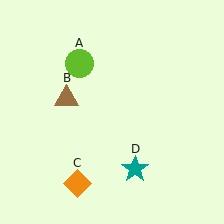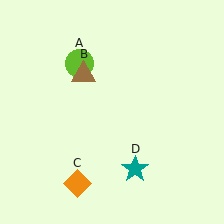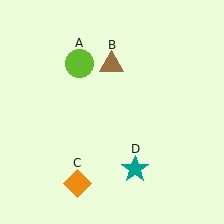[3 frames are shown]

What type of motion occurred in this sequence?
The brown triangle (object B) rotated clockwise around the center of the scene.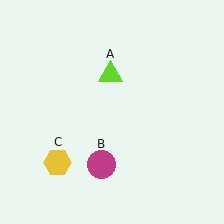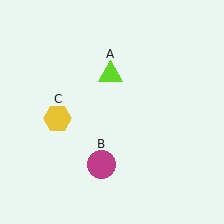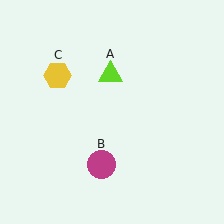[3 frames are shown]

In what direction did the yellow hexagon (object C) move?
The yellow hexagon (object C) moved up.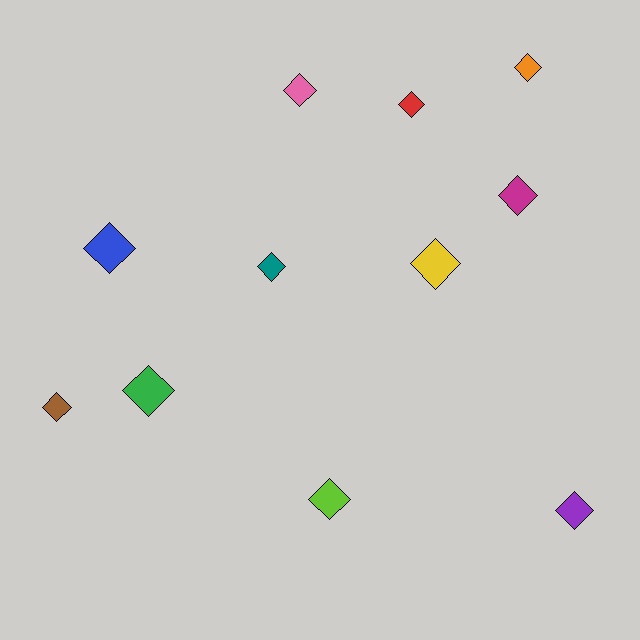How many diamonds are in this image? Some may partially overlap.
There are 11 diamonds.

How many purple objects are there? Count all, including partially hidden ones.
There is 1 purple object.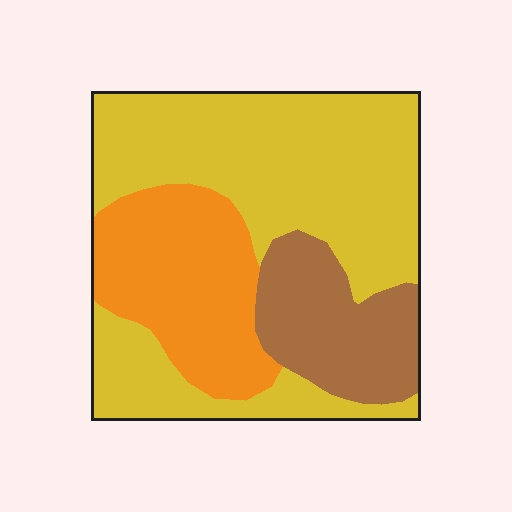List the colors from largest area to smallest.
From largest to smallest: yellow, orange, brown.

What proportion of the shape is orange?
Orange covers about 25% of the shape.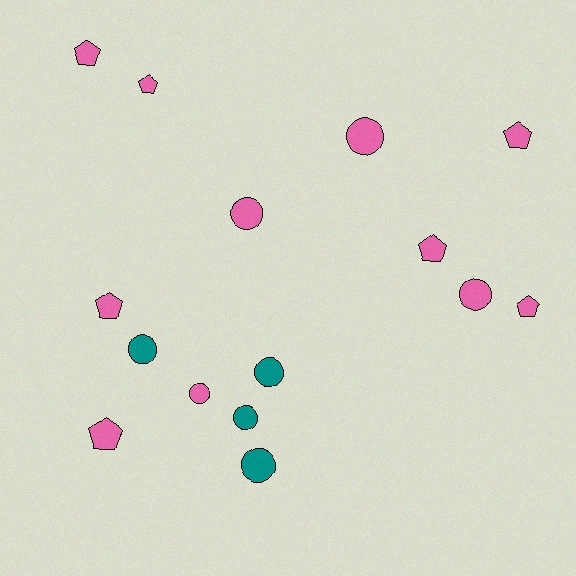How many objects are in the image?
There are 15 objects.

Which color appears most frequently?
Pink, with 11 objects.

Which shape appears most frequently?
Circle, with 8 objects.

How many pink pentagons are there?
There are 7 pink pentagons.